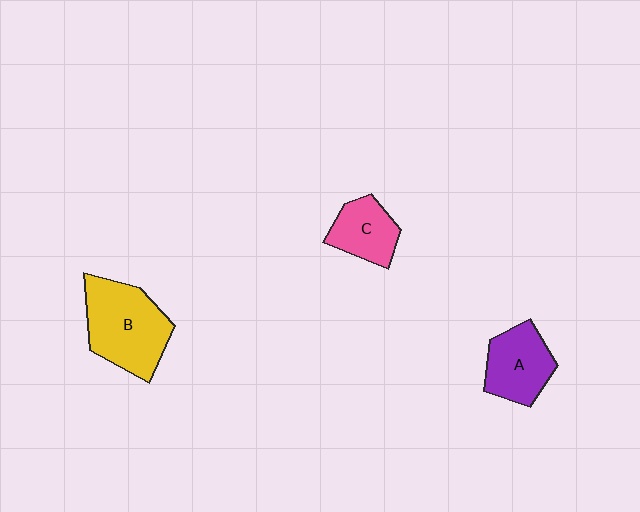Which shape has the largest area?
Shape B (yellow).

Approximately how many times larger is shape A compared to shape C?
Approximately 1.2 times.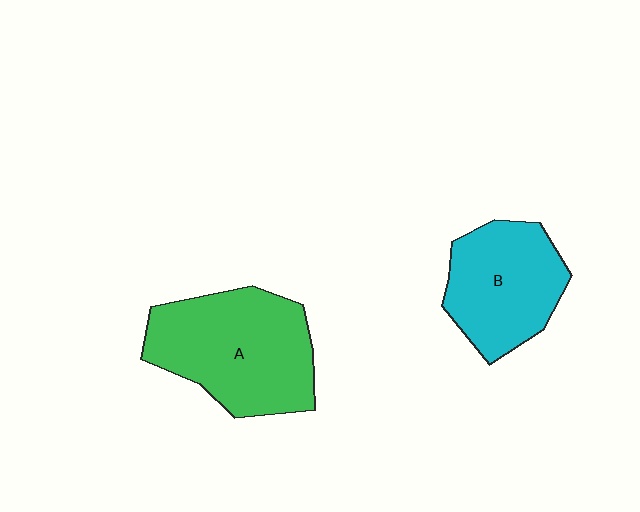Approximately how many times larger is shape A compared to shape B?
Approximately 1.3 times.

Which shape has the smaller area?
Shape B (cyan).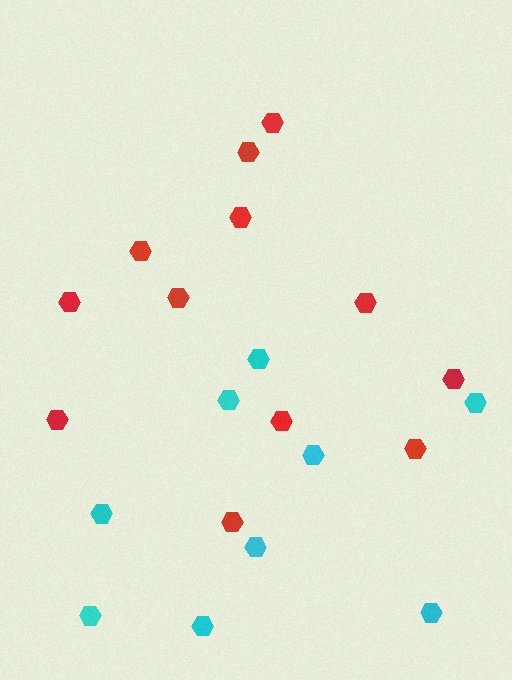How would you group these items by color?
There are 2 groups: one group of red hexagons (12) and one group of cyan hexagons (9).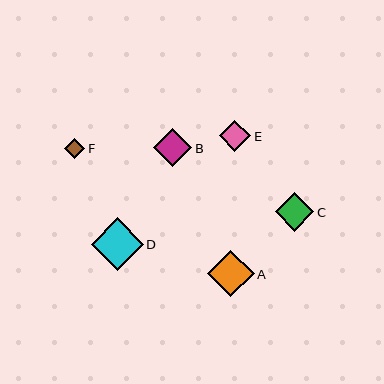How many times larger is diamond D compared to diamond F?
Diamond D is approximately 2.5 times the size of diamond F.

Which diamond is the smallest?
Diamond F is the smallest with a size of approximately 21 pixels.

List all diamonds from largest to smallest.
From largest to smallest: D, A, C, B, E, F.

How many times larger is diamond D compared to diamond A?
Diamond D is approximately 1.1 times the size of diamond A.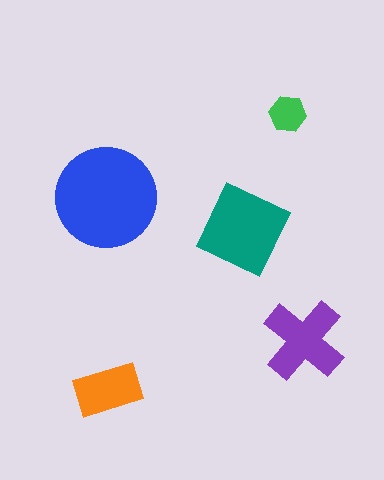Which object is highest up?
The green hexagon is topmost.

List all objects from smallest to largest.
The green hexagon, the orange rectangle, the purple cross, the teal square, the blue circle.